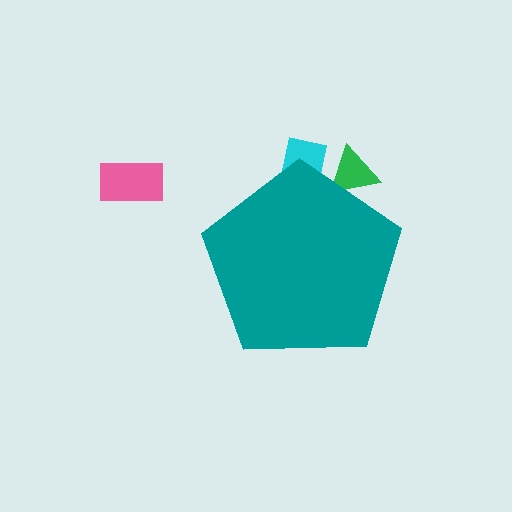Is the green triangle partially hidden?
Yes, the green triangle is partially hidden behind the teal pentagon.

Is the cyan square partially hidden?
Yes, the cyan square is partially hidden behind the teal pentagon.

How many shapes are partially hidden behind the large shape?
2 shapes are partially hidden.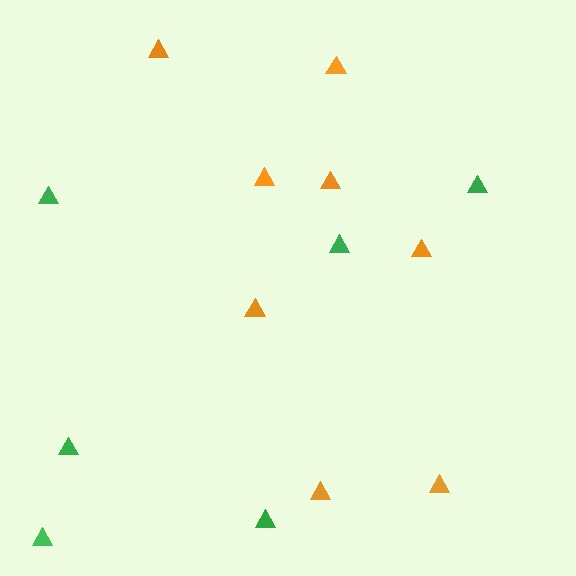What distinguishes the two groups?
There are 2 groups: one group of orange triangles (8) and one group of green triangles (6).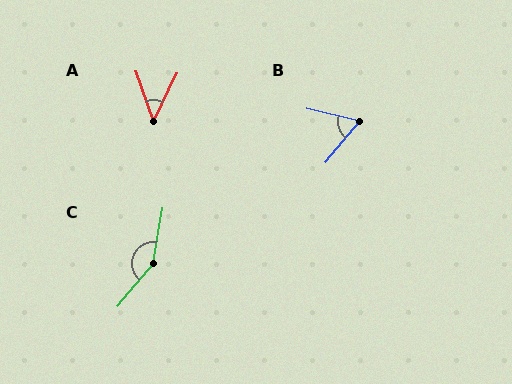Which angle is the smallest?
A, at approximately 45 degrees.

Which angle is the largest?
C, at approximately 150 degrees.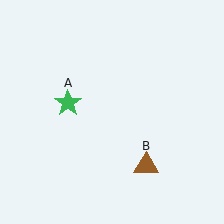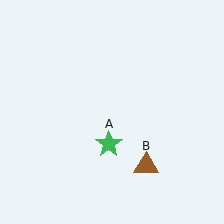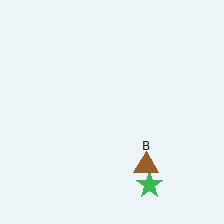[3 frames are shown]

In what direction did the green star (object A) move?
The green star (object A) moved down and to the right.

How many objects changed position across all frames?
1 object changed position: green star (object A).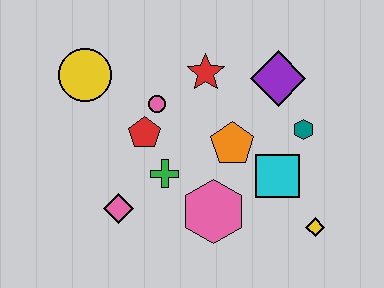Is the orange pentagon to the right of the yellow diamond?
No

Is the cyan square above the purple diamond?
No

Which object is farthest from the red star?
The yellow diamond is farthest from the red star.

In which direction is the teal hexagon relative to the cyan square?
The teal hexagon is above the cyan square.